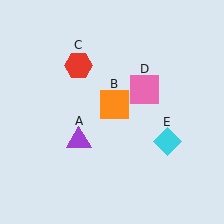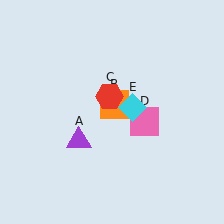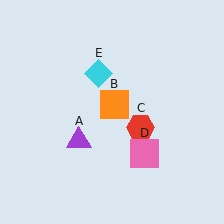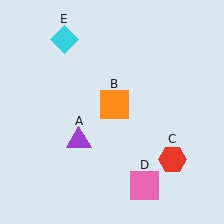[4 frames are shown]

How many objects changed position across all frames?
3 objects changed position: red hexagon (object C), pink square (object D), cyan diamond (object E).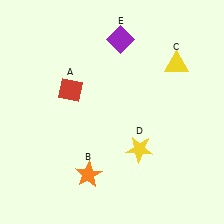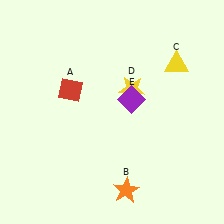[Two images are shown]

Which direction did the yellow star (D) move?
The yellow star (D) moved up.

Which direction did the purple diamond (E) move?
The purple diamond (E) moved down.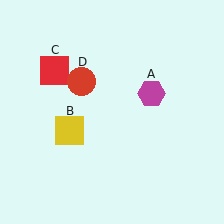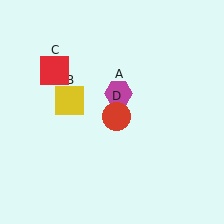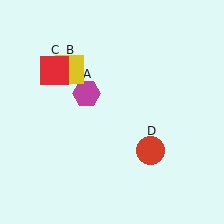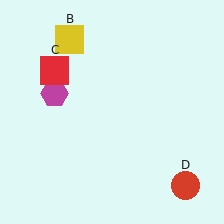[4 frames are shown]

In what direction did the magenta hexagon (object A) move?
The magenta hexagon (object A) moved left.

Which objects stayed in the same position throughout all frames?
Red square (object C) remained stationary.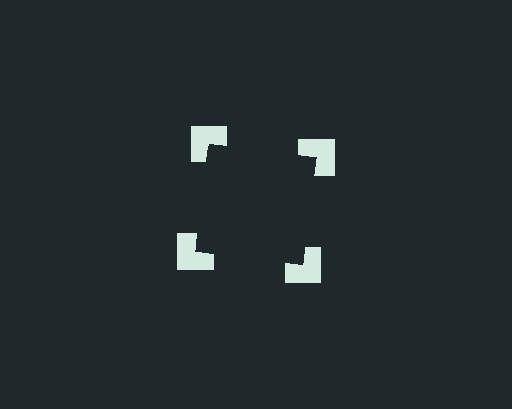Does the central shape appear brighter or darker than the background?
It typically appears slightly darker than the background, even though no actual brightness change is drawn.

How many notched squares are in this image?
There are 4 — one at each vertex of the illusory square.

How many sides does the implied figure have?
4 sides.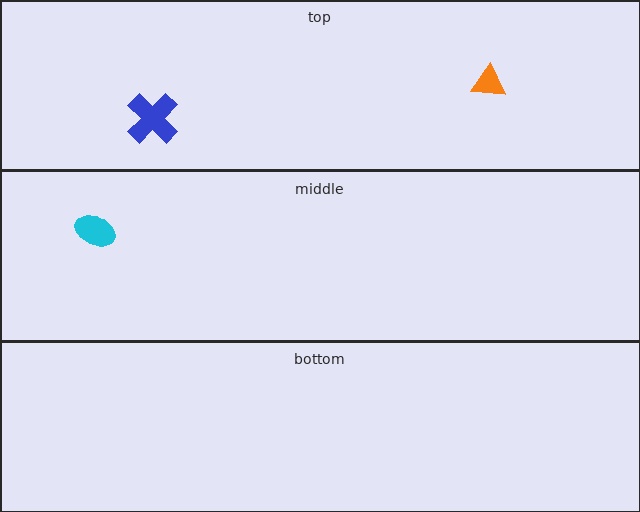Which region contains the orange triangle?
The top region.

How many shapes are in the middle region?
1.